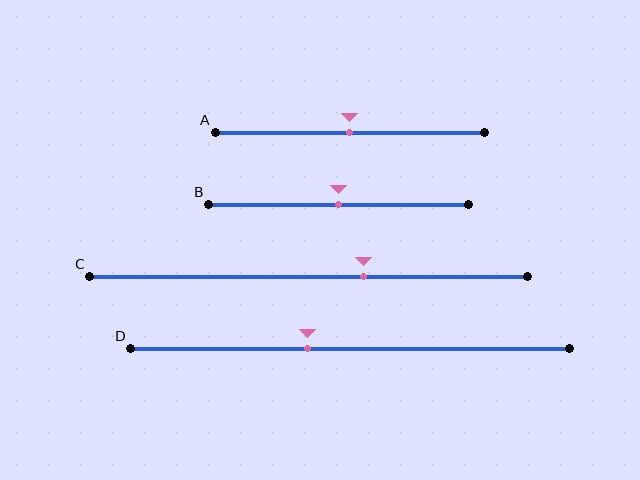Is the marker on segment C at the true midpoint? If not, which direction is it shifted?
No, the marker on segment C is shifted to the right by about 13% of the segment length.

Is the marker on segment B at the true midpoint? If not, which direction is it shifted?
Yes, the marker on segment B is at the true midpoint.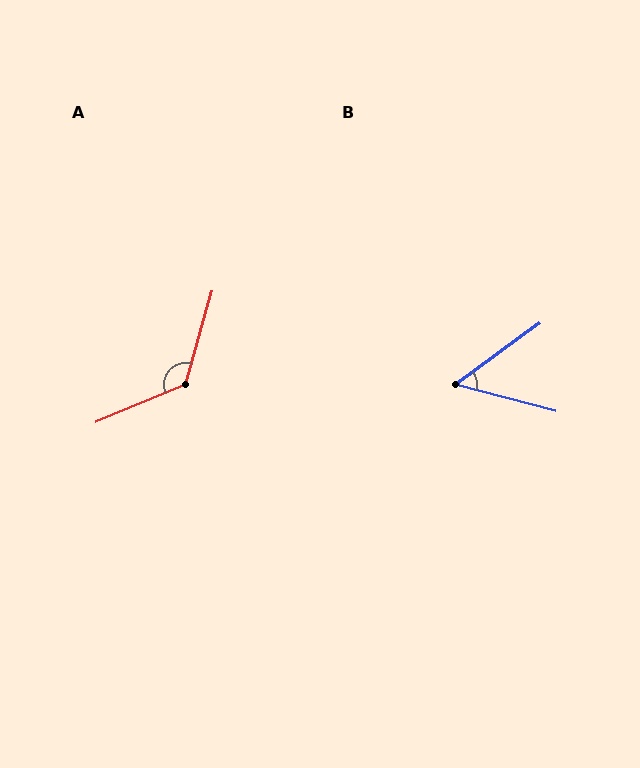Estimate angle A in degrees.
Approximately 128 degrees.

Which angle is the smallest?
B, at approximately 50 degrees.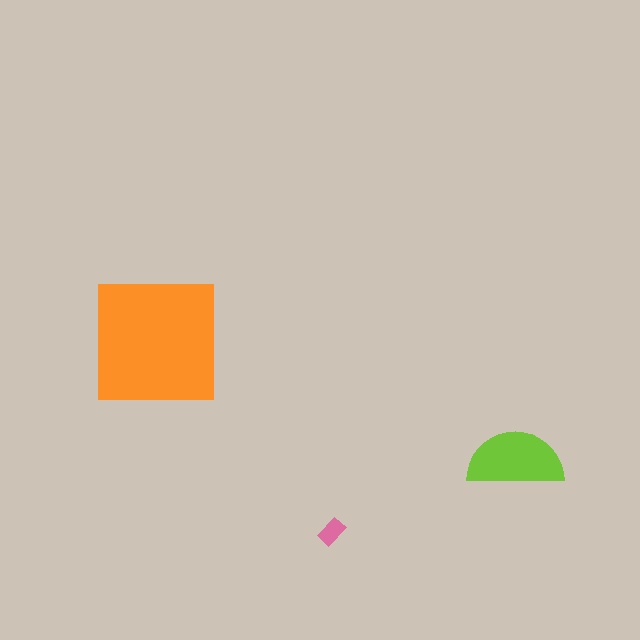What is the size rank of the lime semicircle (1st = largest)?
2nd.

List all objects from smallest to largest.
The pink rectangle, the lime semicircle, the orange square.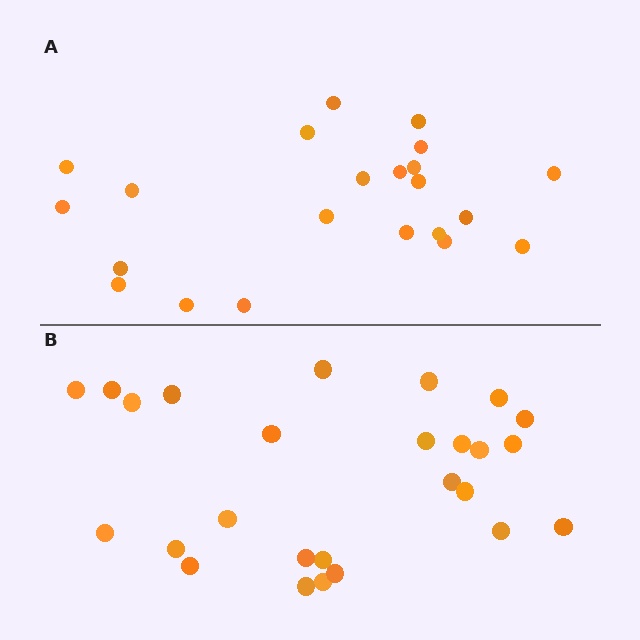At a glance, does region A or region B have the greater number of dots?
Region B (the bottom region) has more dots.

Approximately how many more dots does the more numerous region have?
Region B has about 4 more dots than region A.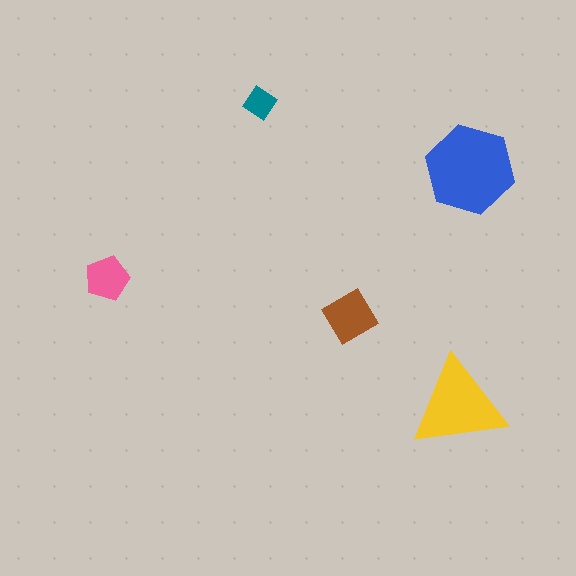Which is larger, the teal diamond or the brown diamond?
The brown diamond.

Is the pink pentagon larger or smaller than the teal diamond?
Larger.